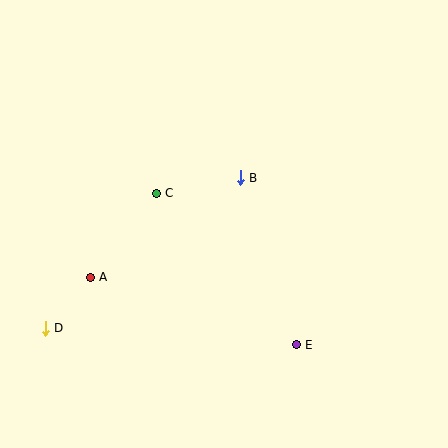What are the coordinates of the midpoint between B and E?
The midpoint between B and E is at (268, 261).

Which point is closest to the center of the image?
Point B at (240, 178) is closest to the center.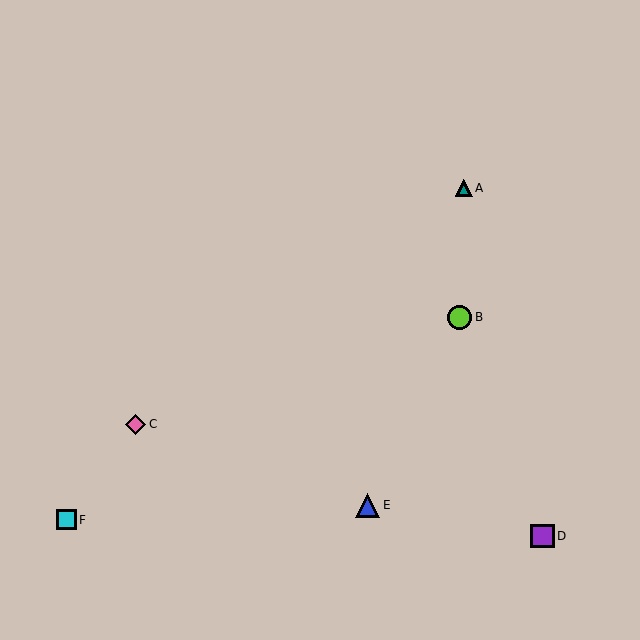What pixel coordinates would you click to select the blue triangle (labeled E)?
Click at (368, 505) to select the blue triangle E.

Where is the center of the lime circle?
The center of the lime circle is at (460, 317).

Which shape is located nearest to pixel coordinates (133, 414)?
The pink diamond (labeled C) at (136, 425) is nearest to that location.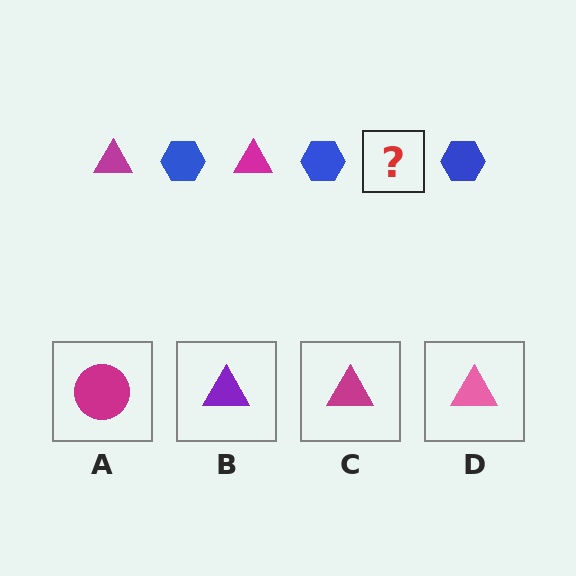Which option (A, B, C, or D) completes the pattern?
C.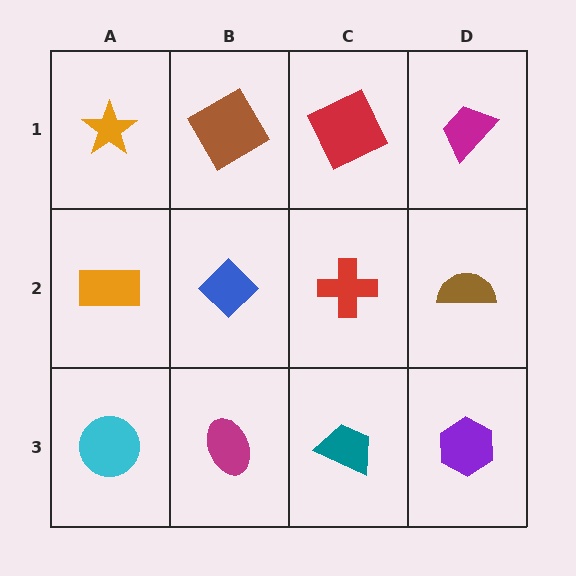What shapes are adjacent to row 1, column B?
A blue diamond (row 2, column B), an orange star (row 1, column A), a red square (row 1, column C).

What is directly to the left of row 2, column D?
A red cross.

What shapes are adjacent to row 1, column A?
An orange rectangle (row 2, column A), a brown diamond (row 1, column B).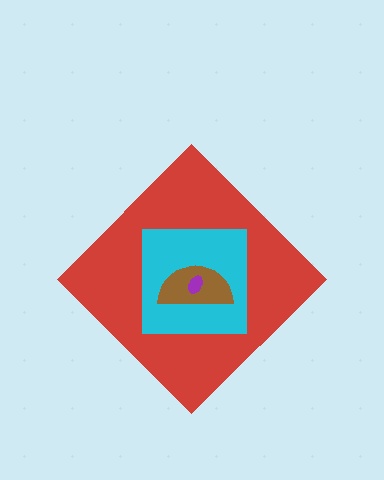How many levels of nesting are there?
4.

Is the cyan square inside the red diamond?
Yes.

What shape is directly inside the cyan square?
The brown semicircle.